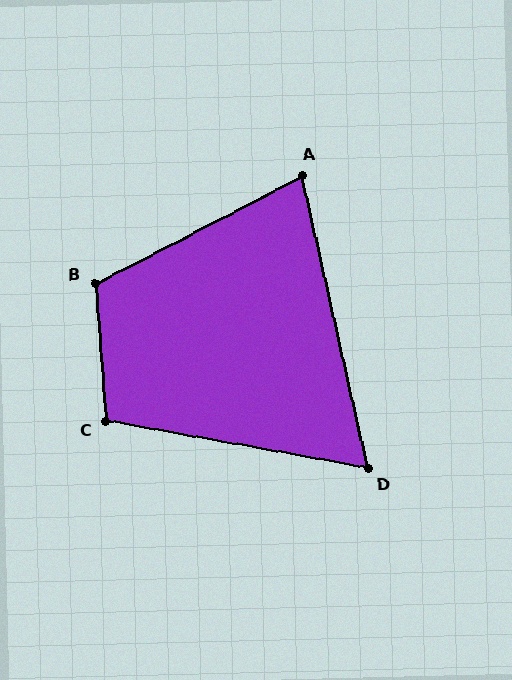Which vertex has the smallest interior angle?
D, at approximately 67 degrees.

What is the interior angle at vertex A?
Approximately 75 degrees (acute).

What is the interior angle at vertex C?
Approximately 105 degrees (obtuse).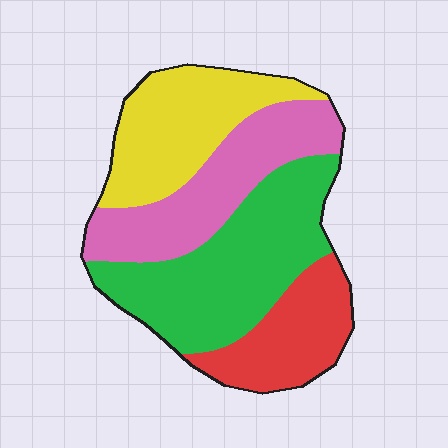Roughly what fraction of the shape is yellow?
Yellow covers 24% of the shape.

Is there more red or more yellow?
Yellow.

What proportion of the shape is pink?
Pink covers around 25% of the shape.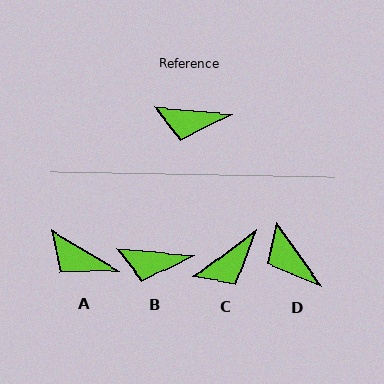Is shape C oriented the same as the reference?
No, it is off by about 42 degrees.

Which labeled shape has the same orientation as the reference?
B.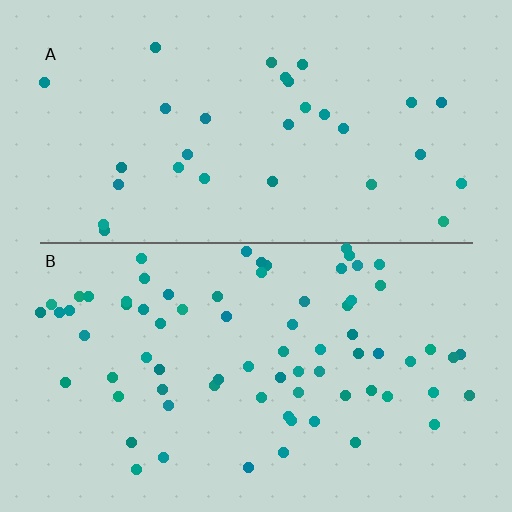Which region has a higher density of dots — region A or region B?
B (the bottom).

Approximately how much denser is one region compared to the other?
Approximately 2.4× — region B over region A.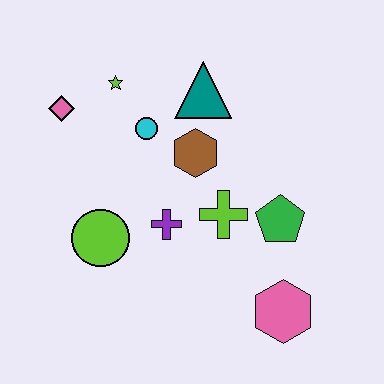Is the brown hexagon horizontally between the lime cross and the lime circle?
Yes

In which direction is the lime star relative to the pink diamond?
The lime star is to the right of the pink diamond.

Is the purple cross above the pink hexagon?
Yes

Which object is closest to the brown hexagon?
The cyan circle is closest to the brown hexagon.